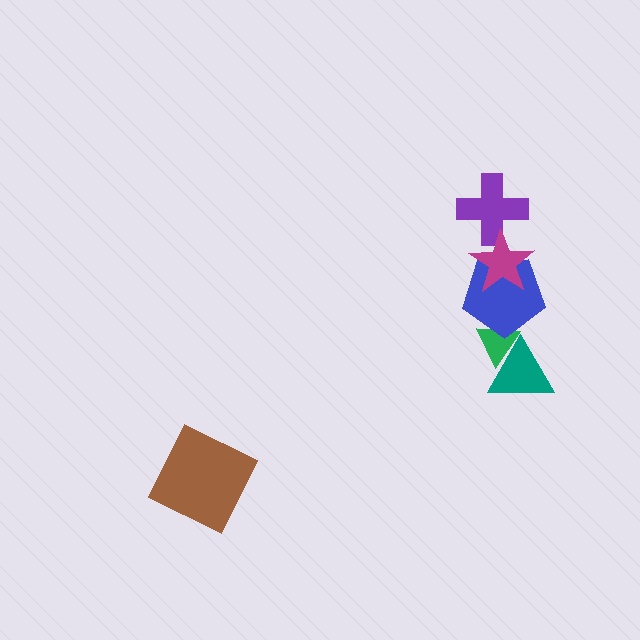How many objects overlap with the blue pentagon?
2 objects overlap with the blue pentagon.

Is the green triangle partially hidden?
Yes, it is partially covered by another shape.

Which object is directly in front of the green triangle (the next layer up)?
The teal triangle is directly in front of the green triangle.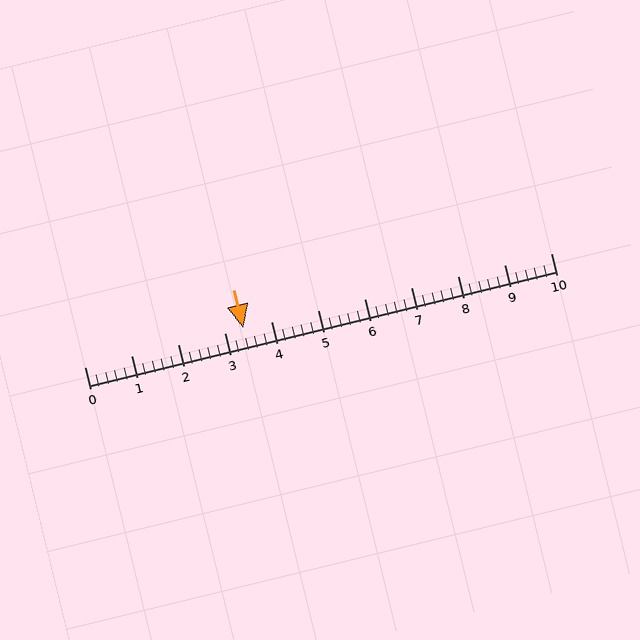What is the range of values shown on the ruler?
The ruler shows values from 0 to 10.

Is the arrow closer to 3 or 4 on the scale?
The arrow is closer to 3.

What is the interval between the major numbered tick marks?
The major tick marks are spaced 1 units apart.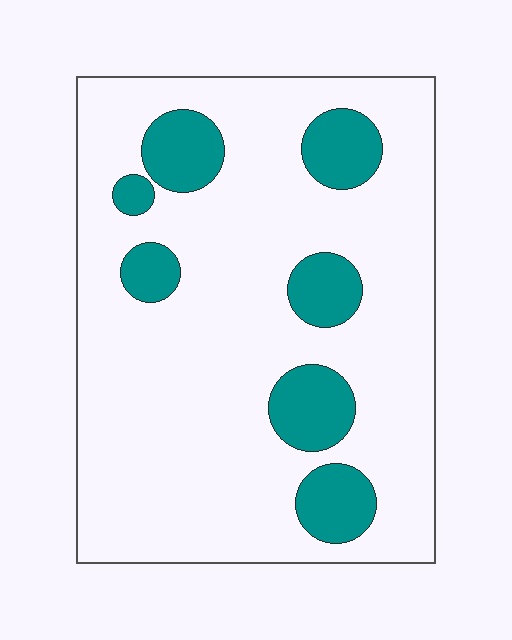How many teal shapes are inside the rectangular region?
7.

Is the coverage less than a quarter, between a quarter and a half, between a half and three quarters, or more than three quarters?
Less than a quarter.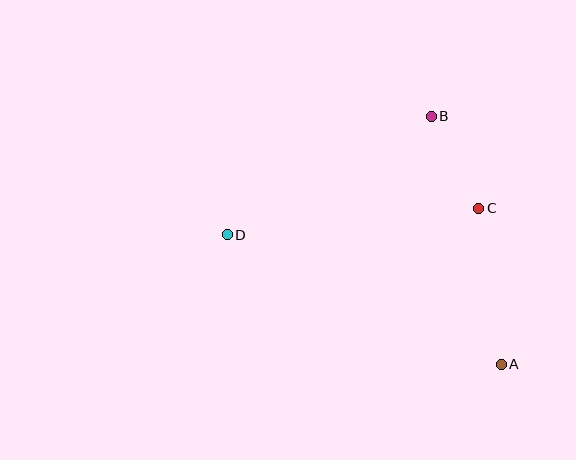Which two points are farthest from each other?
Points A and D are farthest from each other.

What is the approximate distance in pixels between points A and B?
The distance between A and B is approximately 258 pixels.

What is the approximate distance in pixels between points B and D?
The distance between B and D is approximately 236 pixels.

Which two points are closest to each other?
Points B and C are closest to each other.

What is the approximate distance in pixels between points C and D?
The distance between C and D is approximately 253 pixels.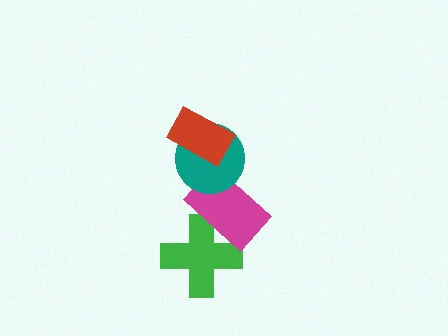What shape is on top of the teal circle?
The red rectangle is on top of the teal circle.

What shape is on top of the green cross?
The magenta rectangle is on top of the green cross.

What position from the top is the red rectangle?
The red rectangle is 1st from the top.